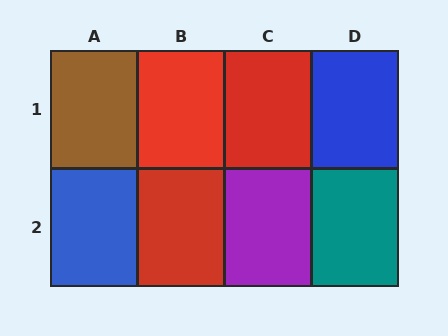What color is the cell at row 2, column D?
Teal.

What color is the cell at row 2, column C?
Purple.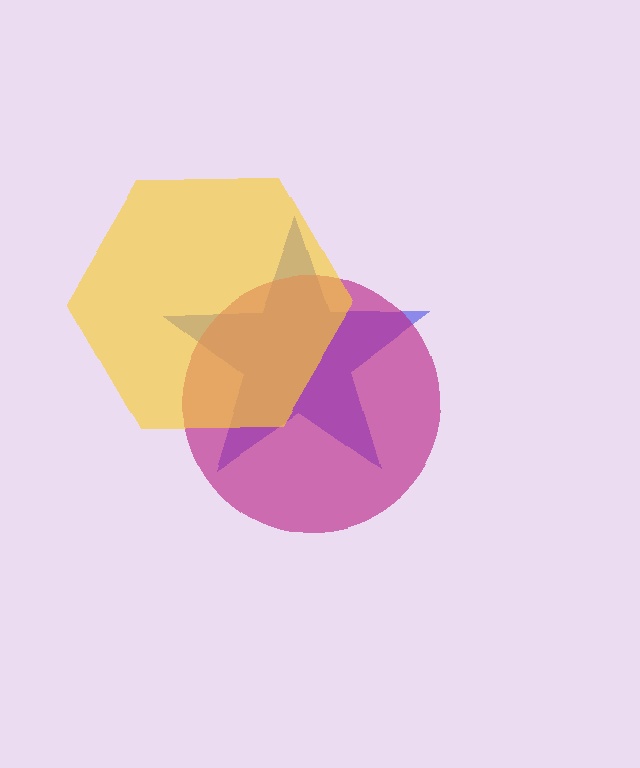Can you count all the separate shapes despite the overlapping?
Yes, there are 3 separate shapes.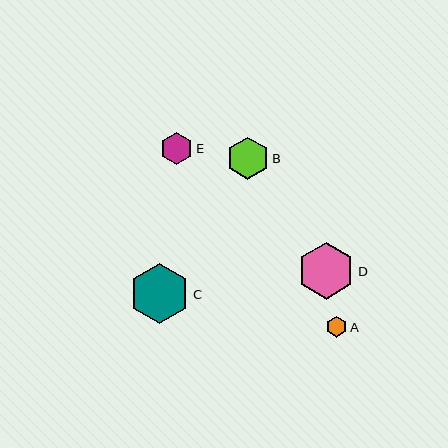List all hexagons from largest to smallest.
From largest to smallest: C, D, B, E, A.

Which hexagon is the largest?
Hexagon C is the largest with a size of approximately 60 pixels.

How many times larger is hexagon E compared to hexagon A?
Hexagon E is approximately 1.6 times the size of hexagon A.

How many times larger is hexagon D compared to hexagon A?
Hexagon D is approximately 2.7 times the size of hexagon A.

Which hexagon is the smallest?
Hexagon A is the smallest with a size of approximately 21 pixels.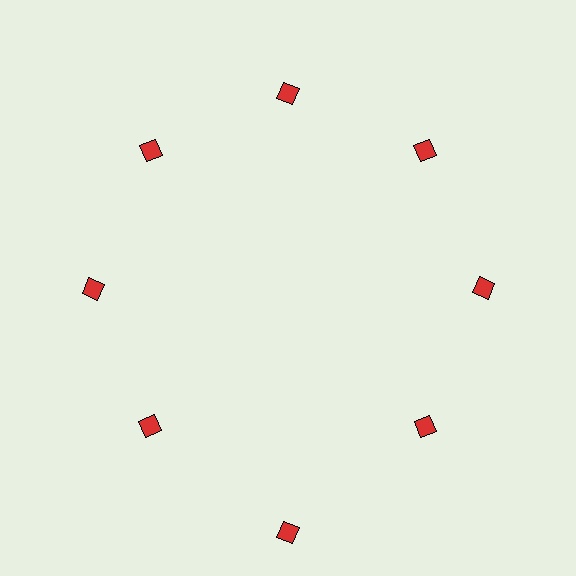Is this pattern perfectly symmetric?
No. The 8 red diamonds are arranged in a ring, but one element near the 6 o'clock position is pushed outward from the center, breaking the 8-fold rotational symmetry.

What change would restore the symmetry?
The symmetry would be restored by moving it inward, back onto the ring so that all 8 diamonds sit at equal angles and equal distance from the center.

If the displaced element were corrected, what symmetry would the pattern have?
It would have 8-fold rotational symmetry — the pattern would map onto itself every 45 degrees.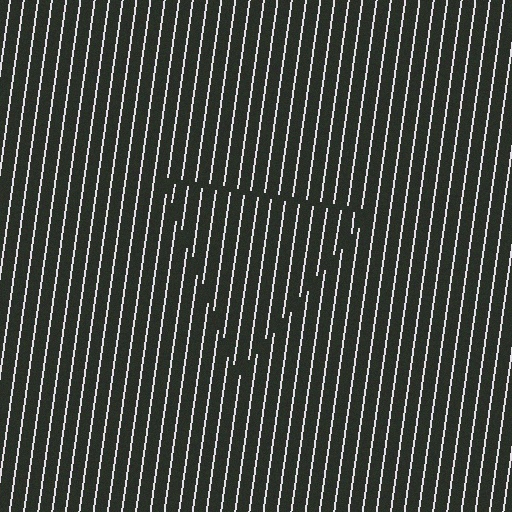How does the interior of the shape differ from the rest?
The interior of the shape contains the same grating, shifted by half a period — the contour is defined by the phase discontinuity where line-ends from the inner and outer gratings abut.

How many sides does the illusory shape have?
3 sides — the line-ends trace a triangle.